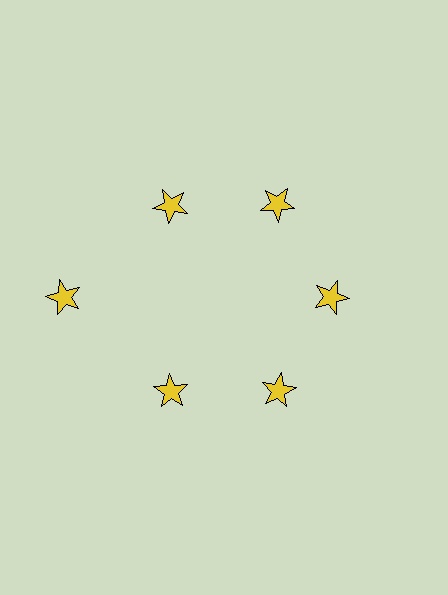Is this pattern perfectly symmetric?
No. The 6 yellow stars are arranged in a ring, but one element near the 9 o'clock position is pushed outward from the center, breaking the 6-fold rotational symmetry.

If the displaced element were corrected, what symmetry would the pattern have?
It would have 6-fold rotational symmetry — the pattern would map onto itself every 60 degrees.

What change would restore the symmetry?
The symmetry would be restored by moving it inward, back onto the ring so that all 6 stars sit at equal angles and equal distance from the center.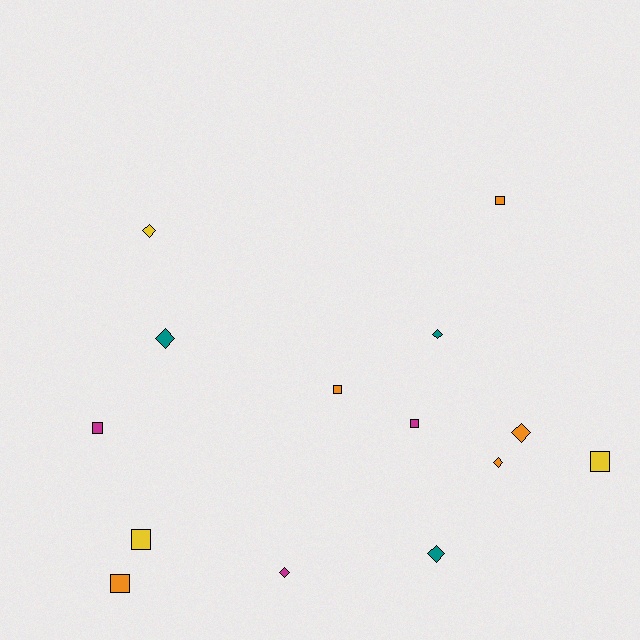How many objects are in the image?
There are 14 objects.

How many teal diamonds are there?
There are 3 teal diamonds.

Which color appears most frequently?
Orange, with 5 objects.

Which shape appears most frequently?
Diamond, with 7 objects.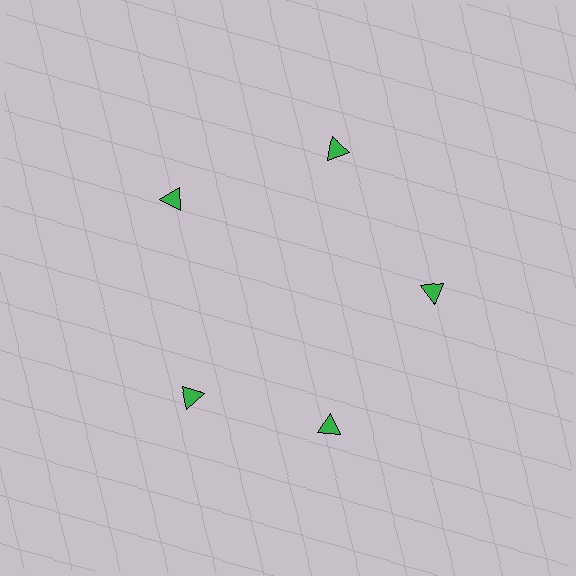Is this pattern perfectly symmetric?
No. The 5 green triangles are arranged in a ring, but one element near the 8 o'clock position is rotated out of alignment along the ring, breaking the 5-fold rotational symmetry.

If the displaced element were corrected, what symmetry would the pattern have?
It would have 5-fold rotational symmetry — the pattern would map onto itself every 72 degrees.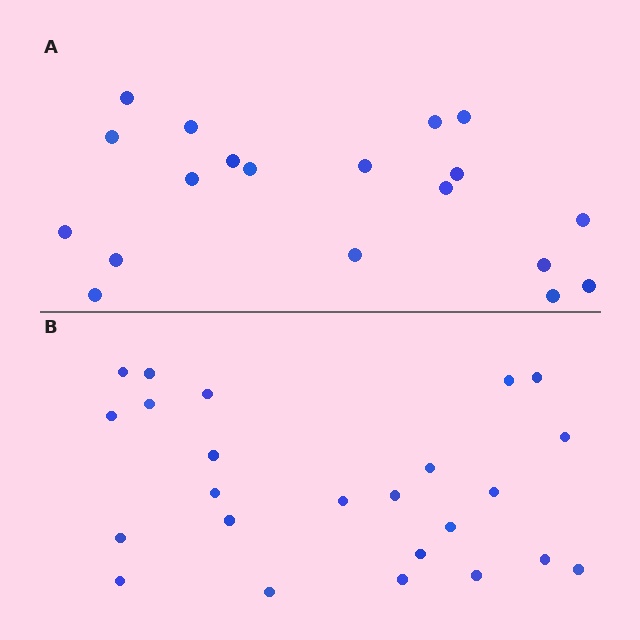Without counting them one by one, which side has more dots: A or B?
Region B (the bottom region) has more dots.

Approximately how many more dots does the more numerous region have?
Region B has about 5 more dots than region A.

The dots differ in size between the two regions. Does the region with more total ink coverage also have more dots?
No. Region A has more total ink coverage because its dots are larger, but region B actually contains more individual dots. Total area can be misleading — the number of items is what matters here.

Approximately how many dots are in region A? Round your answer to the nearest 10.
About 20 dots. (The exact count is 19, which rounds to 20.)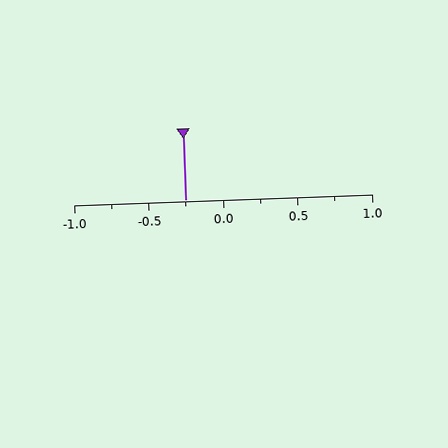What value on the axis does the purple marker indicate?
The marker indicates approximately -0.25.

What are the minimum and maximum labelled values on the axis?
The axis runs from -1.0 to 1.0.